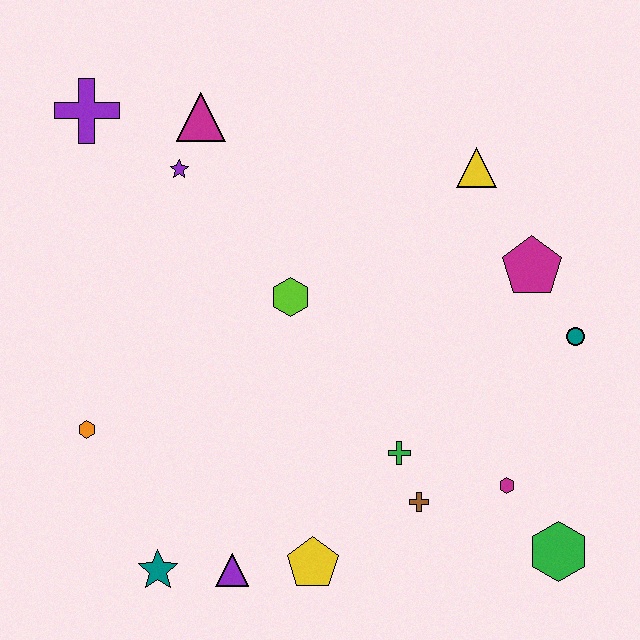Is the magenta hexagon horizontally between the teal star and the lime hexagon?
No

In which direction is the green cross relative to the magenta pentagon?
The green cross is below the magenta pentagon.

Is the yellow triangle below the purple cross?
Yes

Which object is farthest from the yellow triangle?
The teal star is farthest from the yellow triangle.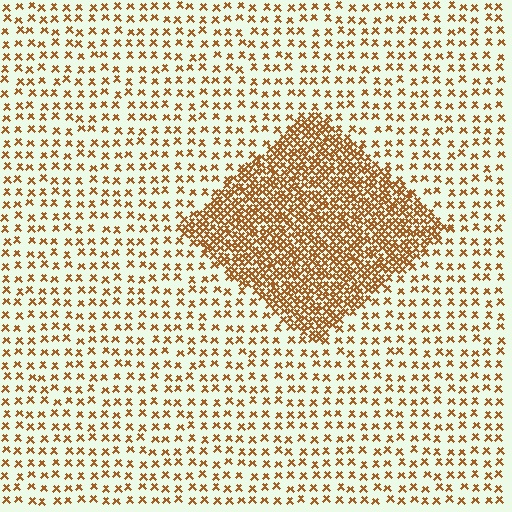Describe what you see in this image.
The image contains small brown elements arranged at two different densities. A diamond-shaped region is visible where the elements are more densely packed than the surrounding area.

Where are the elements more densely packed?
The elements are more densely packed inside the diamond boundary.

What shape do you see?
I see a diamond.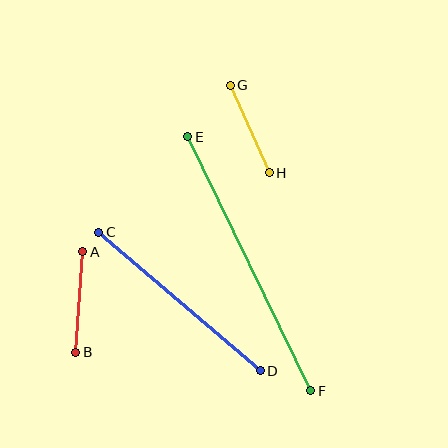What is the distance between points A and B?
The distance is approximately 101 pixels.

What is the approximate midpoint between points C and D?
The midpoint is at approximately (179, 301) pixels.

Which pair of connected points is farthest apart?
Points E and F are farthest apart.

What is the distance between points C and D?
The distance is approximately 213 pixels.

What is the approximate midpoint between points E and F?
The midpoint is at approximately (249, 264) pixels.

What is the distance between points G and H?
The distance is approximately 96 pixels.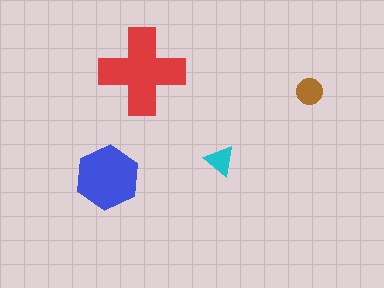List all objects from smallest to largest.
The cyan triangle, the brown circle, the blue hexagon, the red cross.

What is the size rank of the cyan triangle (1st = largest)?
4th.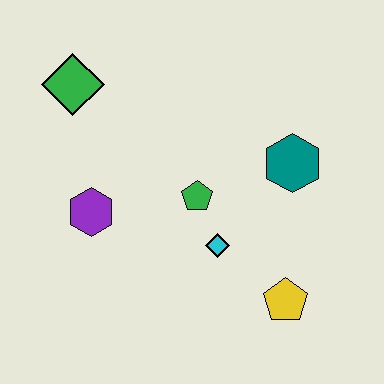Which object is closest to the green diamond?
The purple hexagon is closest to the green diamond.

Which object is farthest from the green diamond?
The yellow pentagon is farthest from the green diamond.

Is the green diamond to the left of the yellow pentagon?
Yes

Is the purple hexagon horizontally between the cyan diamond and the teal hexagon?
No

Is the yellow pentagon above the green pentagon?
No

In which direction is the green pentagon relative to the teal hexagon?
The green pentagon is to the left of the teal hexagon.